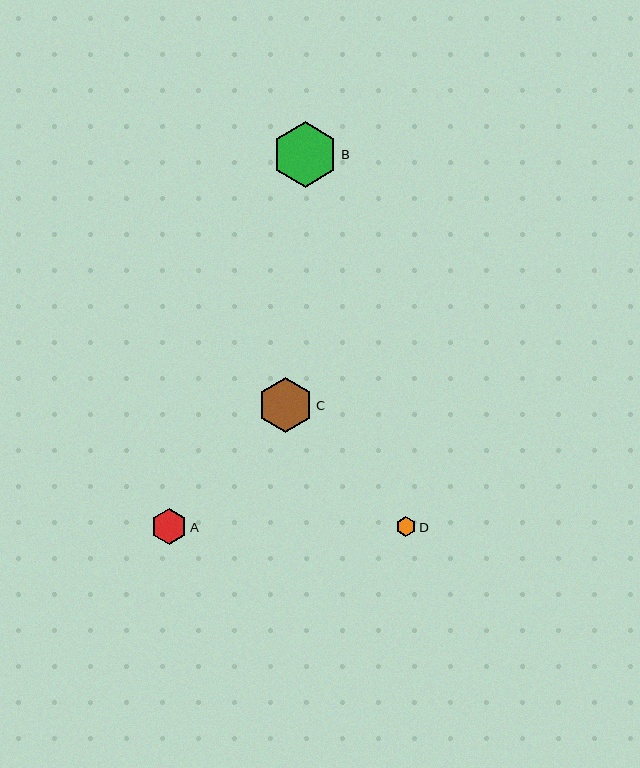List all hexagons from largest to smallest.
From largest to smallest: B, C, A, D.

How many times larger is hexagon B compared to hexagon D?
Hexagon B is approximately 3.2 times the size of hexagon D.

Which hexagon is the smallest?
Hexagon D is the smallest with a size of approximately 21 pixels.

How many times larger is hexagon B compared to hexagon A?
Hexagon B is approximately 1.9 times the size of hexagon A.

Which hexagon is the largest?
Hexagon B is the largest with a size of approximately 66 pixels.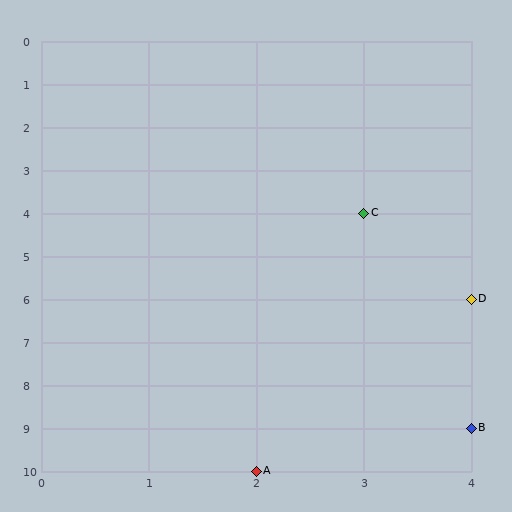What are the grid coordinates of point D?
Point D is at grid coordinates (4, 6).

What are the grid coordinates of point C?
Point C is at grid coordinates (3, 4).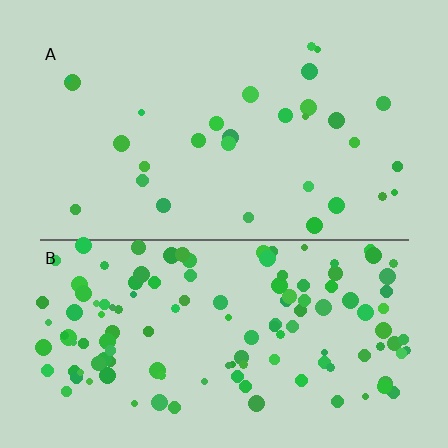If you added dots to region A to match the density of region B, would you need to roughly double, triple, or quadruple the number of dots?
Approximately quadruple.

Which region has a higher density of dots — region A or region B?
B (the bottom).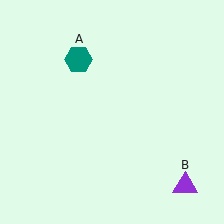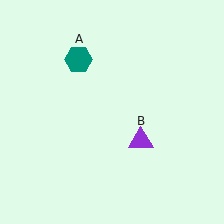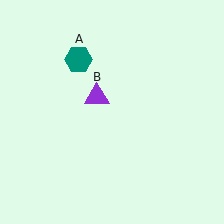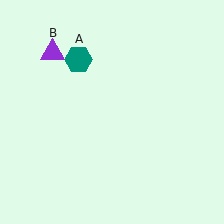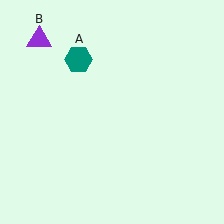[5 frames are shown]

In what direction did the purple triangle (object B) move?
The purple triangle (object B) moved up and to the left.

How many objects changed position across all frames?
1 object changed position: purple triangle (object B).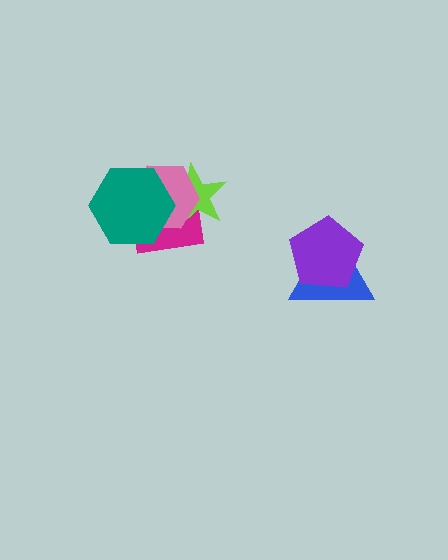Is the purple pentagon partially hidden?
No, no other shape covers it.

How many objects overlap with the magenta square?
3 objects overlap with the magenta square.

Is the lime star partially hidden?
Yes, it is partially covered by another shape.